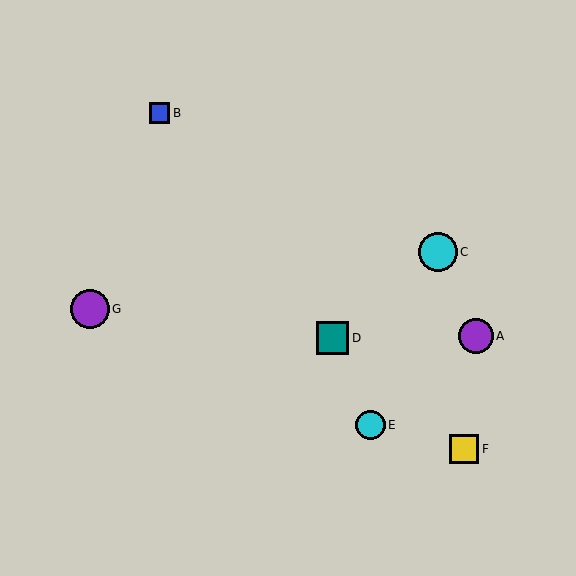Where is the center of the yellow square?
The center of the yellow square is at (464, 449).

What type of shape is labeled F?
Shape F is a yellow square.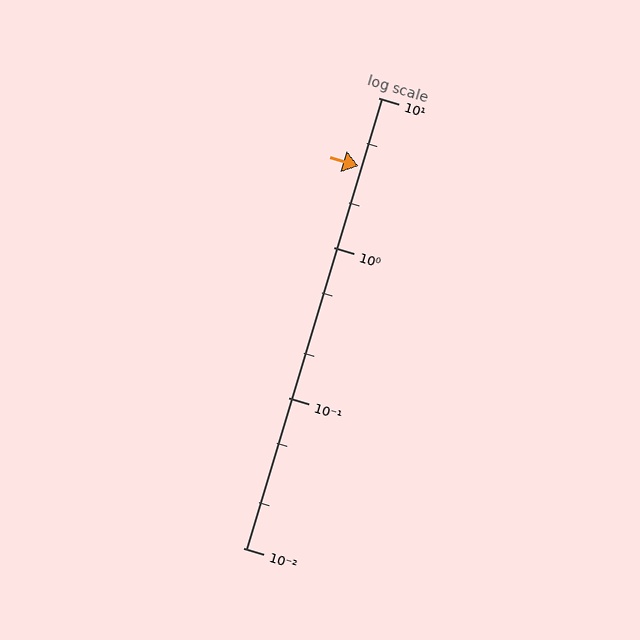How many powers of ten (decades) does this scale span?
The scale spans 3 decades, from 0.01 to 10.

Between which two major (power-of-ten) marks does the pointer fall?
The pointer is between 1 and 10.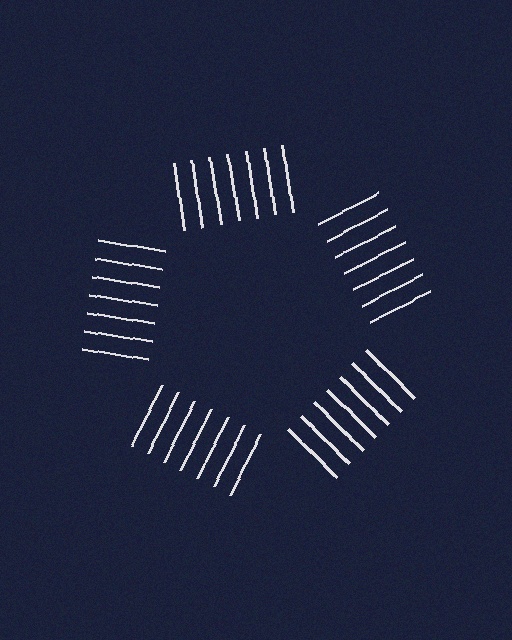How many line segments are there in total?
35 — 7 along each of the 5 edges.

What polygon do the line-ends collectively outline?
An illusory pentagon — the line segments terminate on its edges but no continuous stroke is drawn.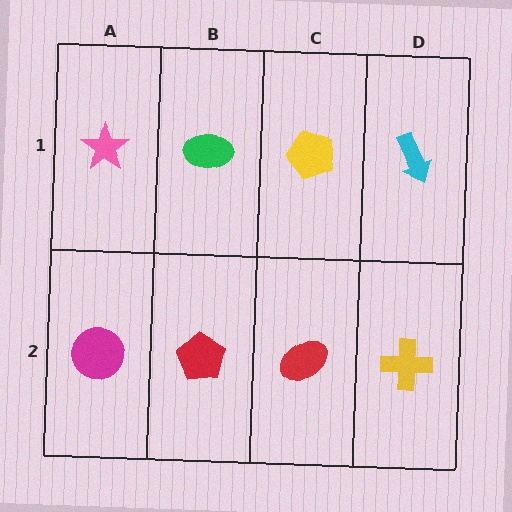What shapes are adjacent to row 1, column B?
A red pentagon (row 2, column B), a pink star (row 1, column A), a yellow pentagon (row 1, column C).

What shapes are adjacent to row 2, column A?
A pink star (row 1, column A), a red pentagon (row 2, column B).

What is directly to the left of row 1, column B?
A pink star.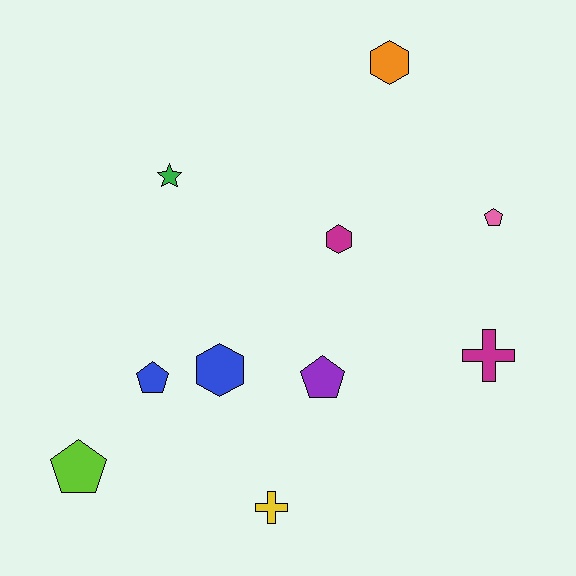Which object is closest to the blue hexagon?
The blue pentagon is closest to the blue hexagon.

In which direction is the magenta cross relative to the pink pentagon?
The magenta cross is below the pink pentagon.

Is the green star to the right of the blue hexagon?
No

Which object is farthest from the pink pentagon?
The lime pentagon is farthest from the pink pentagon.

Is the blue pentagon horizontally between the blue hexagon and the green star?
No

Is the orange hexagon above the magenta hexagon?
Yes